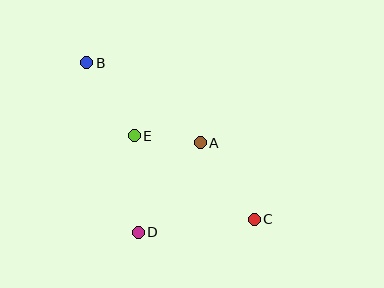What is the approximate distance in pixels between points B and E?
The distance between B and E is approximately 87 pixels.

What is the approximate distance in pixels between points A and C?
The distance between A and C is approximately 93 pixels.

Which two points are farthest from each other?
Points B and C are farthest from each other.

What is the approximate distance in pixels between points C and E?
The distance between C and E is approximately 146 pixels.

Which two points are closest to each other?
Points A and E are closest to each other.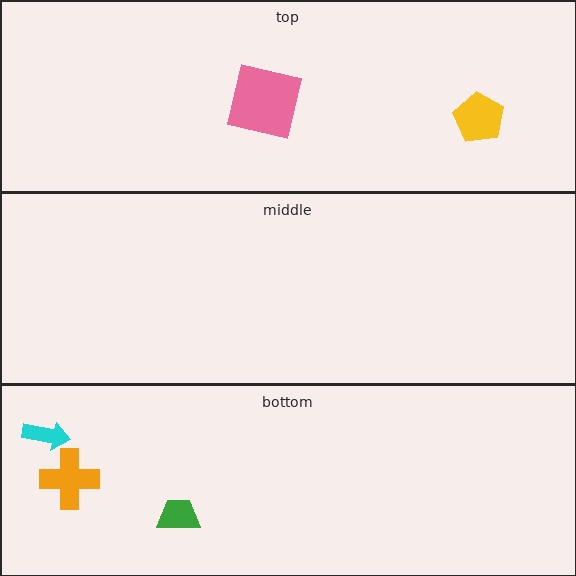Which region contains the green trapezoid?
The bottom region.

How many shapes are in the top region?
2.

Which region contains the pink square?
The top region.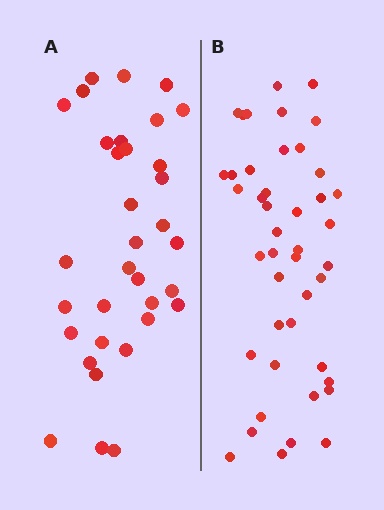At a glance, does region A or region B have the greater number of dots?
Region B (the right region) has more dots.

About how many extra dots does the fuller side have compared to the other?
Region B has roughly 10 or so more dots than region A.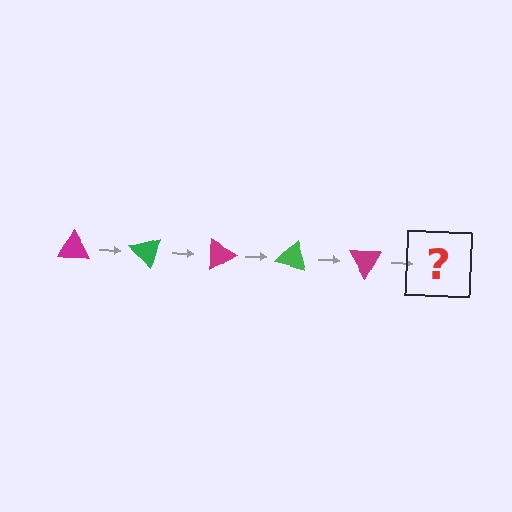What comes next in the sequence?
The next element should be a green triangle, rotated 225 degrees from the start.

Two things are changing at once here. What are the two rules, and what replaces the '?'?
The two rules are that it rotates 45 degrees each step and the color cycles through magenta and green. The '?' should be a green triangle, rotated 225 degrees from the start.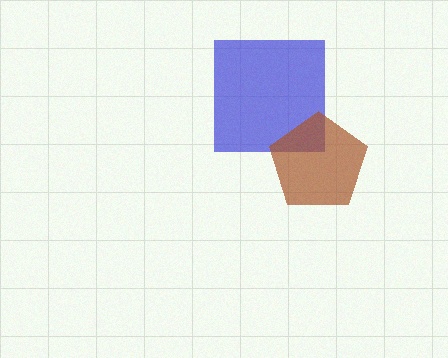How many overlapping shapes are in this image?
There are 2 overlapping shapes in the image.